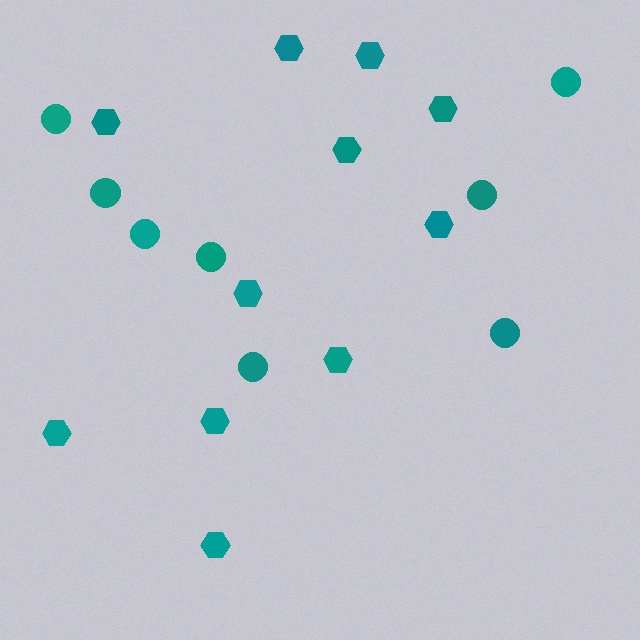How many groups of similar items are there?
There are 2 groups: one group of hexagons (11) and one group of circles (8).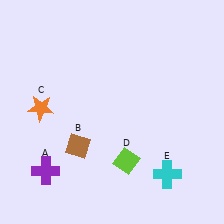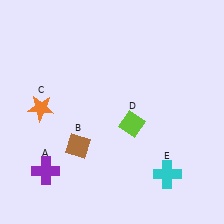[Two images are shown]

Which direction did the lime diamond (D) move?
The lime diamond (D) moved up.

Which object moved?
The lime diamond (D) moved up.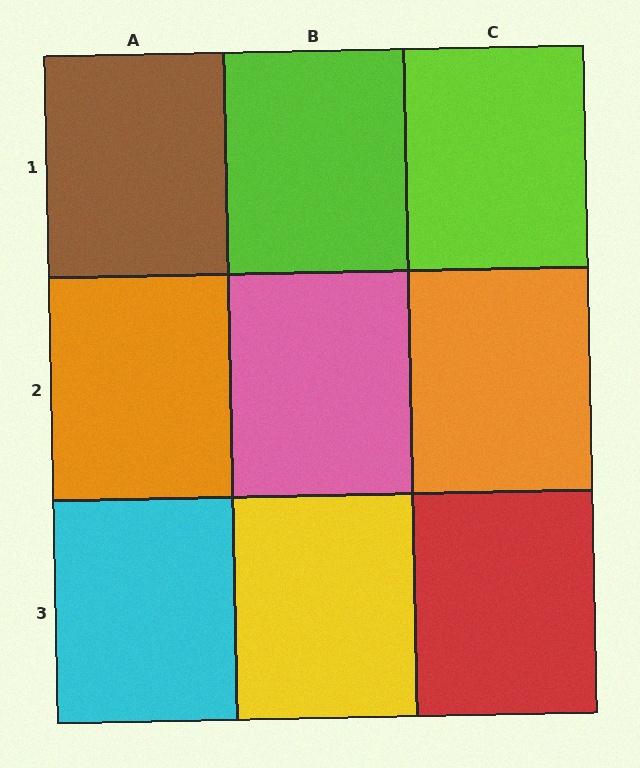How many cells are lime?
2 cells are lime.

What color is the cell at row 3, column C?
Red.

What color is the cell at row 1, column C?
Lime.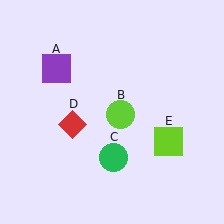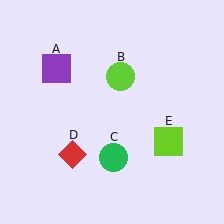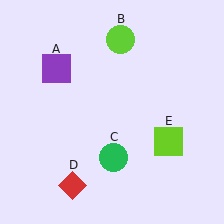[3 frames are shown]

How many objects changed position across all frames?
2 objects changed position: lime circle (object B), red diamond (object D).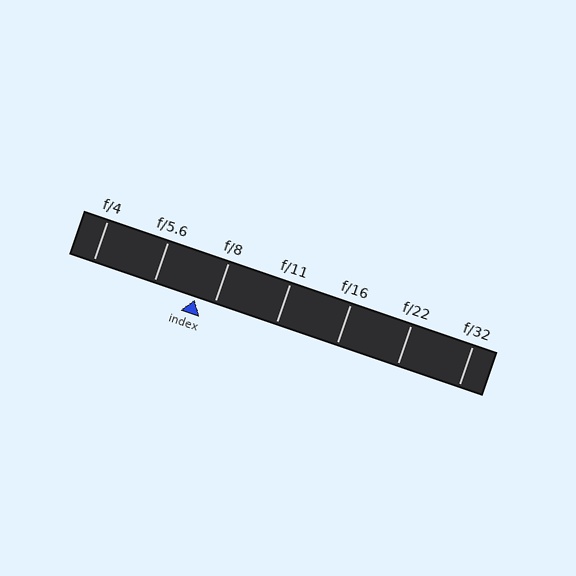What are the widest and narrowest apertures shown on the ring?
The widest aperture shown is f/4 and the narrowest is f/32.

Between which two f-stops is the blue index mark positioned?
The index mark is between f/5.6 and f/8.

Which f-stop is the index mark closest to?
The index mark is closest to f/8.